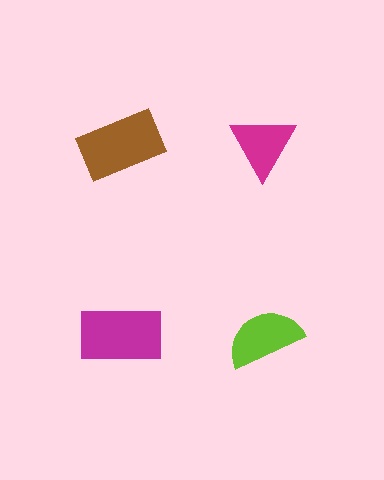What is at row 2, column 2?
A lime semicircle.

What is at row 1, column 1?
A brown rectangle.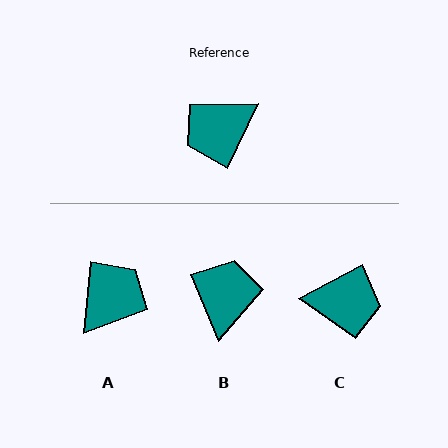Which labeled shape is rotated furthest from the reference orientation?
A, about 160 degrees away.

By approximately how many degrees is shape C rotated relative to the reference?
Approximately 144 degrees counter-clockwise.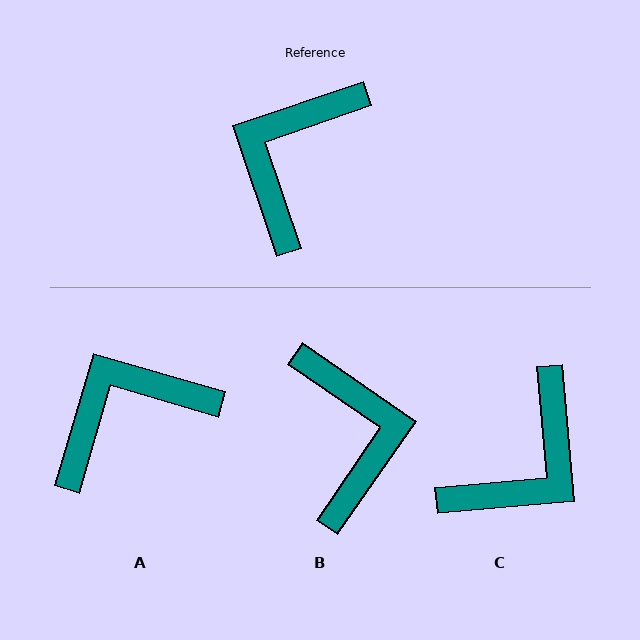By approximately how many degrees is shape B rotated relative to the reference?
Approximately 143 degrees clockwise.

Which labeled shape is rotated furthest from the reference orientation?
C, about 166 degrees away.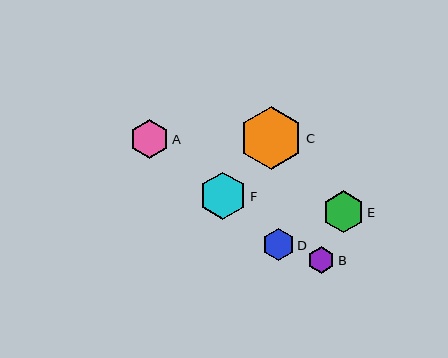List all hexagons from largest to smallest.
From largest to smallest: C, F, E, A, D, B.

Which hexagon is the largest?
Hexagon C is the largest with a size of approximately 63 pixels.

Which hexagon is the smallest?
Hexagon B is the smallest with a size of approximately 27 pixels.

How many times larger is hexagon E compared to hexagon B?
Hexagon E is approximately 1.6 times the size of hexagon B.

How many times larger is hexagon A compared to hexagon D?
Hexagon A is approximately 1.2 times the size of hexagon D.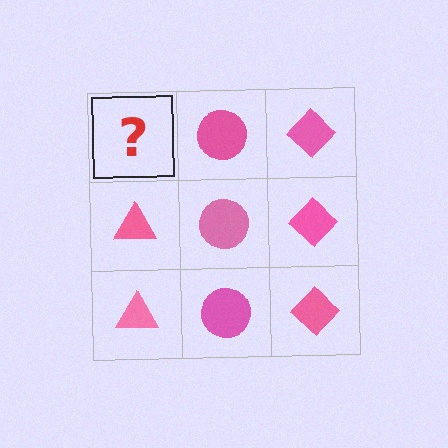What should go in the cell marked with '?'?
The missing cell should contain a pink triangle.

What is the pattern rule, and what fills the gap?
The rule is that each column has a consistent shape. The gap should be filled with a pink triangle.